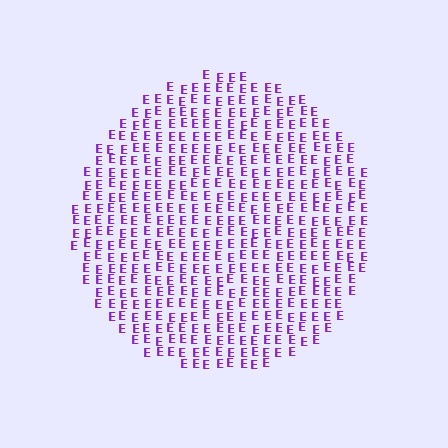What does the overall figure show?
The overall figure shows a circle.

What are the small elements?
The small elements are letter E's.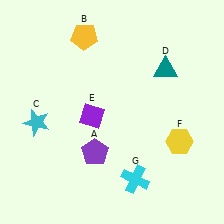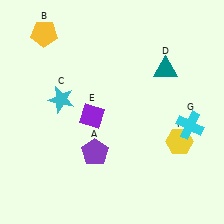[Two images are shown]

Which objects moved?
The objects that moved are: the yellow pentagon (B), the cyan star (C), the cyan cross (G).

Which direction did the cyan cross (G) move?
The cyan cross (G) moved right.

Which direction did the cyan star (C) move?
The cyan star (C) moved right.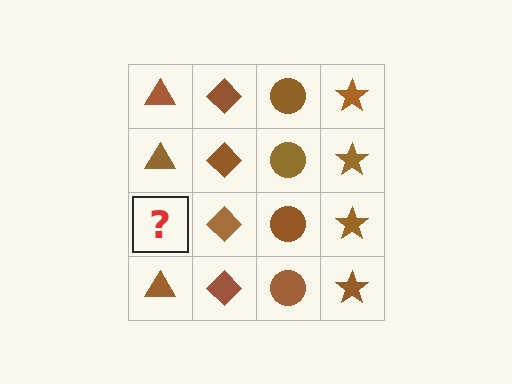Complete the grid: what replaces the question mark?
The question mark should be replaced with a brown triangle.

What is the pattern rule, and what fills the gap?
The rule is that each column has a consistent shape. The gap should be filled with a brown triangle.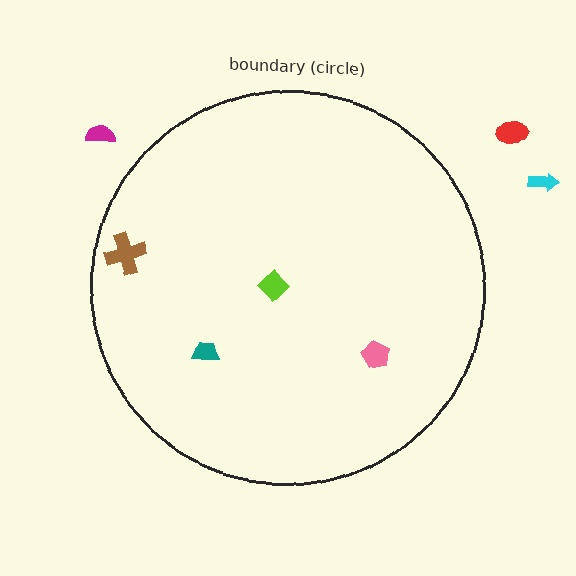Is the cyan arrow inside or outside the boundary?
Outside.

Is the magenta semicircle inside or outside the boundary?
Outside.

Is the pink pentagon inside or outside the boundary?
Inside.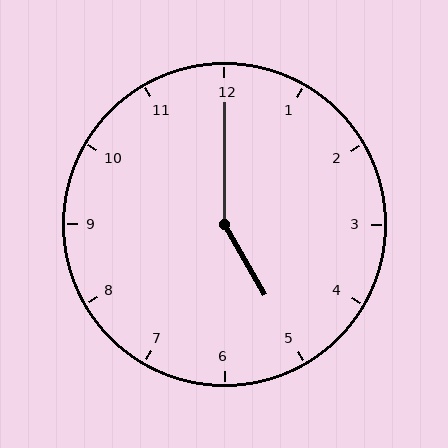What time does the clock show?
5:00.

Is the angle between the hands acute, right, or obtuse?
It is obtuse.